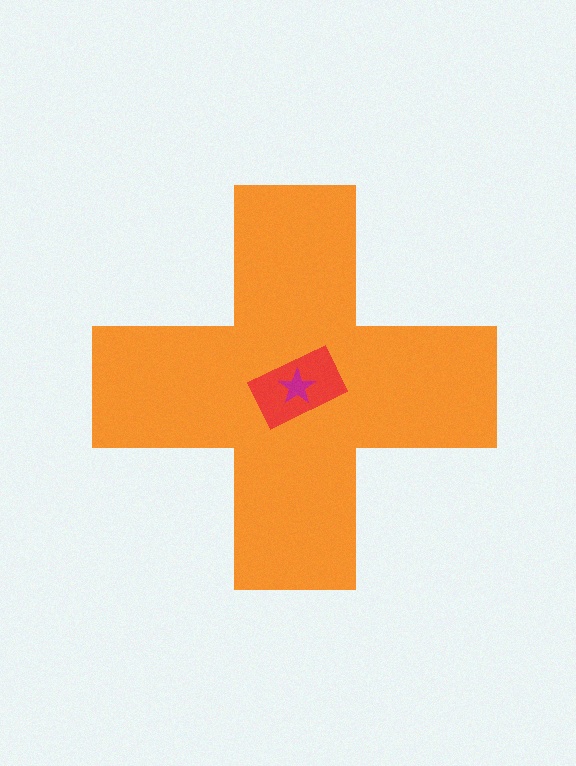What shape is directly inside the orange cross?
The red rectangle.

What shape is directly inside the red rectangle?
The magenta star.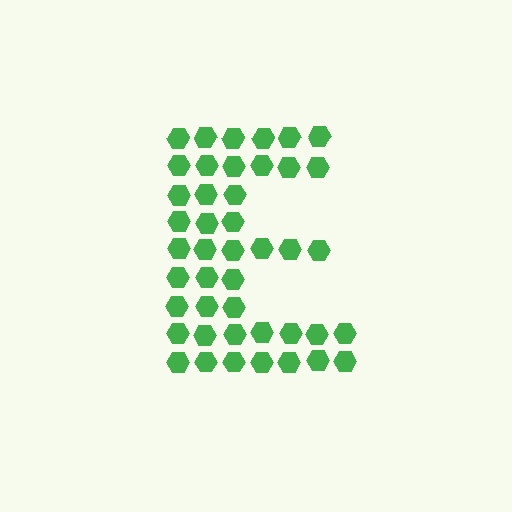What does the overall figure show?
The overall figure shows the letter E.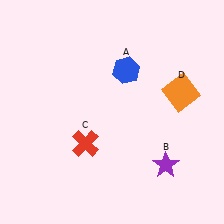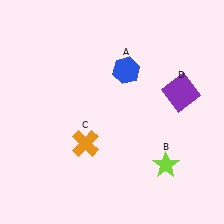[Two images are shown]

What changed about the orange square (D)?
In Image 1, D is orange. In Image 2, it changed to purple.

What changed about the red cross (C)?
In Image 1, C is red. In Image 2, it changed to orange.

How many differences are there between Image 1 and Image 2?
There are 3 differences between the two images.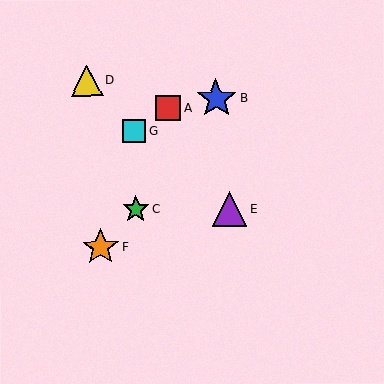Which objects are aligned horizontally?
Objects C, E are aligned horizontally.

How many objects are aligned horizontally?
2 objects (C, E) are aligned horizontally.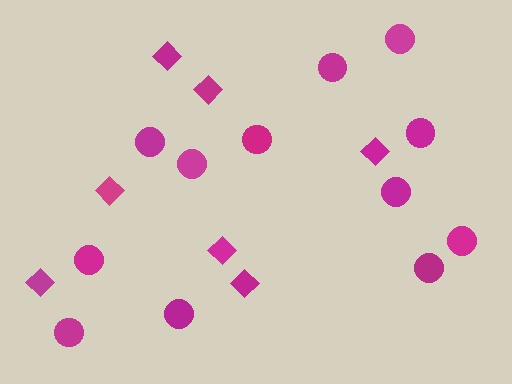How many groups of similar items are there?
There are 2 groups: one group of diamonds (7) and one group of circles (12).